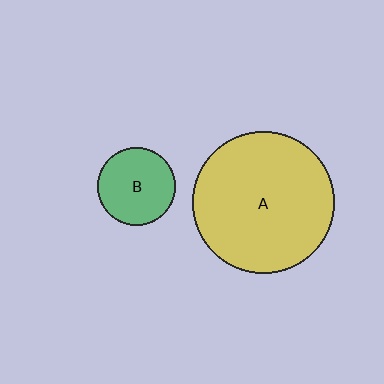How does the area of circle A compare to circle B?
Approximately 3.3 times.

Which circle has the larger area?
Circle A (yellow).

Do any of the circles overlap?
No, none of the circles overlap.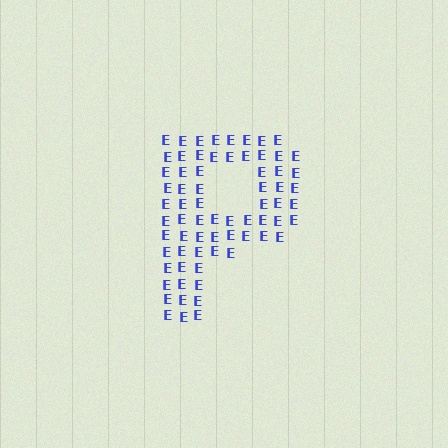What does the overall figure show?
The overall figure shows the letter P.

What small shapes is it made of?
It is made of small letter E's.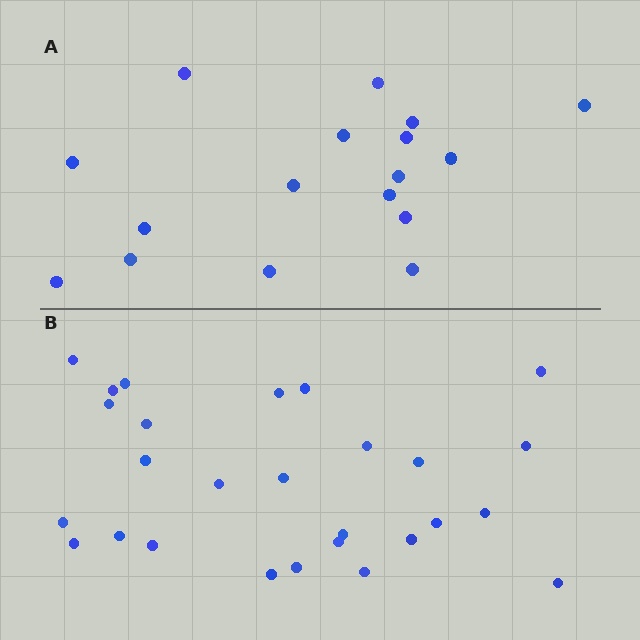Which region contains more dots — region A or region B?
Region B (the bottom region) has more dots.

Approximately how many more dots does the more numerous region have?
Region B has roughly 10 or so more dots than region A.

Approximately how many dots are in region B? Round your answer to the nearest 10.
About 30 dots. (The exact count is 27, which rounds to 30.)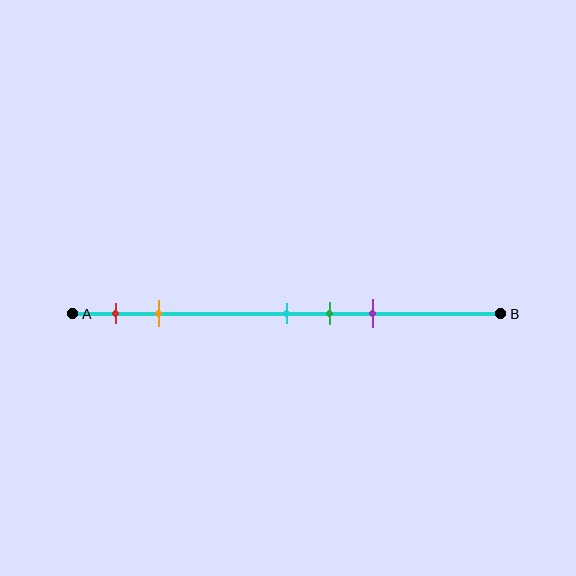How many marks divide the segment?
There are 5 marks dividing the segment.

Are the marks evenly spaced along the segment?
No, the marks are not evenly spaced.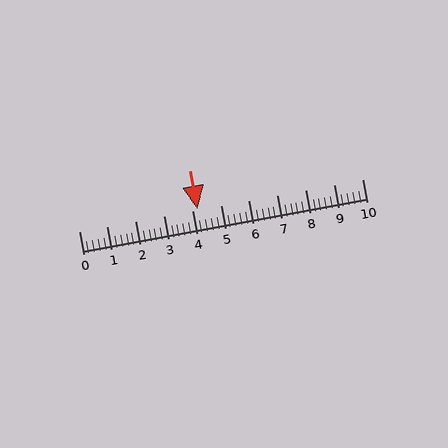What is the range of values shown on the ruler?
The ruler shows values from 0 to 10.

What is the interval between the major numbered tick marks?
The major tick marks are spaced 1 units apart.